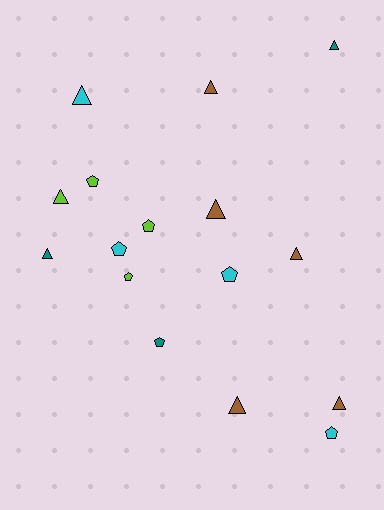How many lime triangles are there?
There is 1 lime triangle.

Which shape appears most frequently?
Triangle, with 9 objects.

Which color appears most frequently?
Brown, with 5 objects.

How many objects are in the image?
There are 16 objects.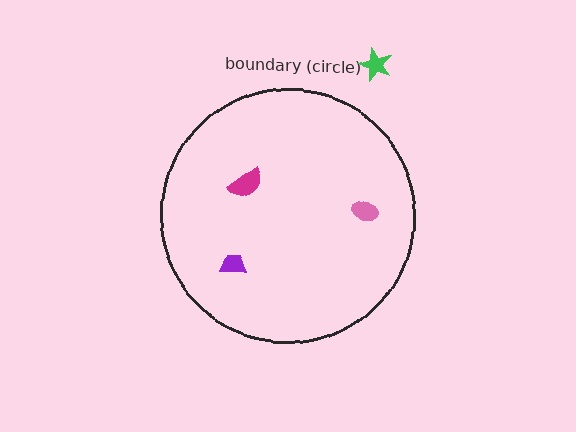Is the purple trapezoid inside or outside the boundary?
Inside.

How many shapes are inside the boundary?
3 inside, 1 outside.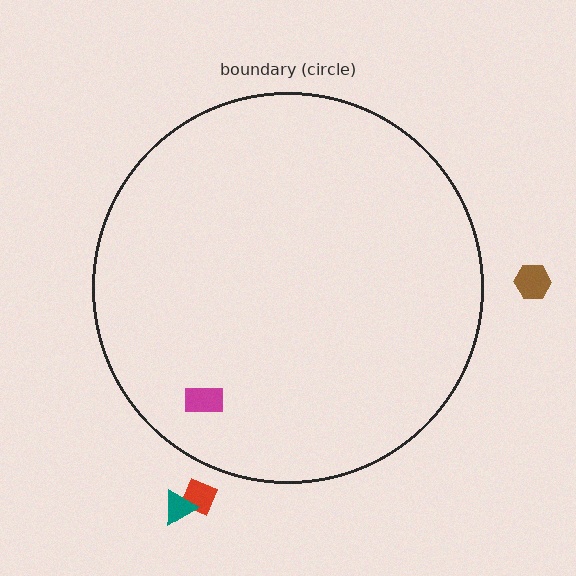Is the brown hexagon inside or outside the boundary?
Outside.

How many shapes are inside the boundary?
1 inside, 3 outside.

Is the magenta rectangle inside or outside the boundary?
Inside.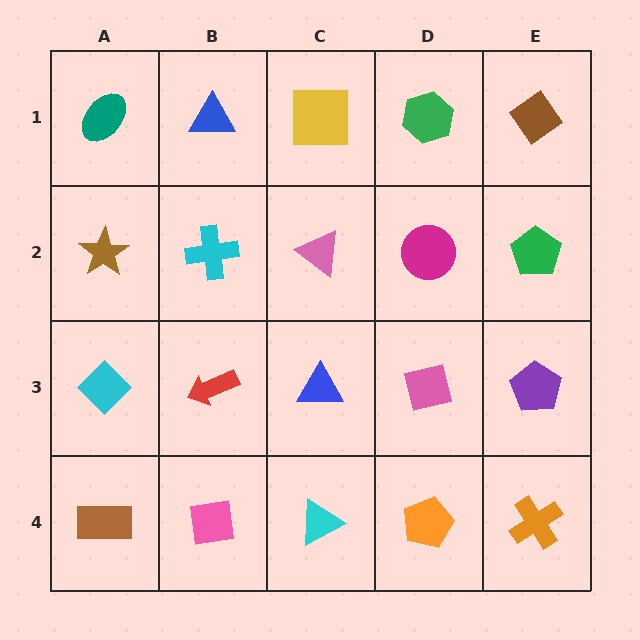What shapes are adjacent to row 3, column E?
A green pentagon (row 2, column E), an orange cross (row 4, column E), a pink square (row 3, column D).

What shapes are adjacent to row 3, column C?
A pink triangle (row 2, column C), a cyan triangle (row 4, column C), a red arrow (row 3, column B), a pink square (row 3, column D).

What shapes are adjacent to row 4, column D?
A pink square (row 3, column D), a cyan triangle (row 4, column C), an orange cross (row 4, column E).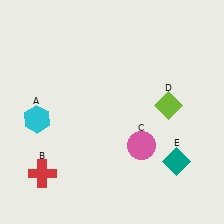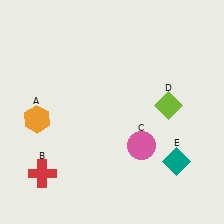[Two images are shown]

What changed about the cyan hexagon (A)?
In Image 1, A is cyan. In Image 2, it changed to orange.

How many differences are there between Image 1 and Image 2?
There is 1 difference between the two images.